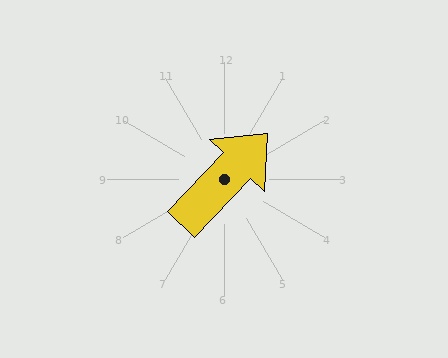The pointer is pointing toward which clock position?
Roughly 1 o'clock.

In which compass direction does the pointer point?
Northeast.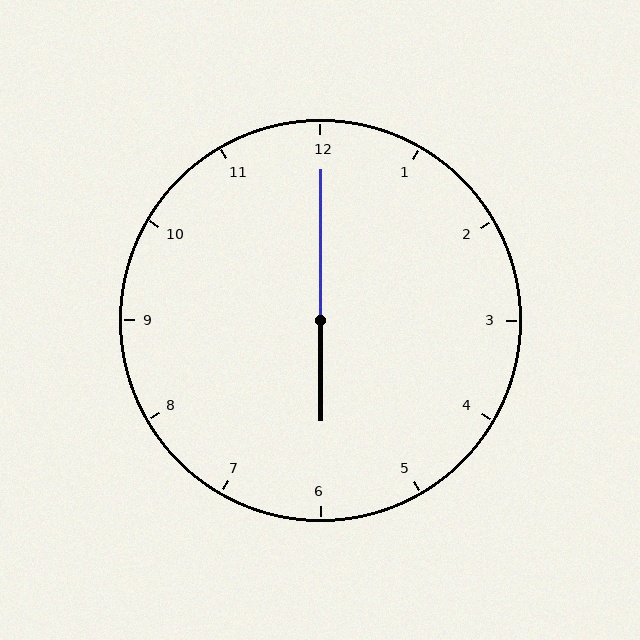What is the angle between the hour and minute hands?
Approximately 180 degrees.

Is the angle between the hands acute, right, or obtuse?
It is obtuse.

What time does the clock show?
6:00.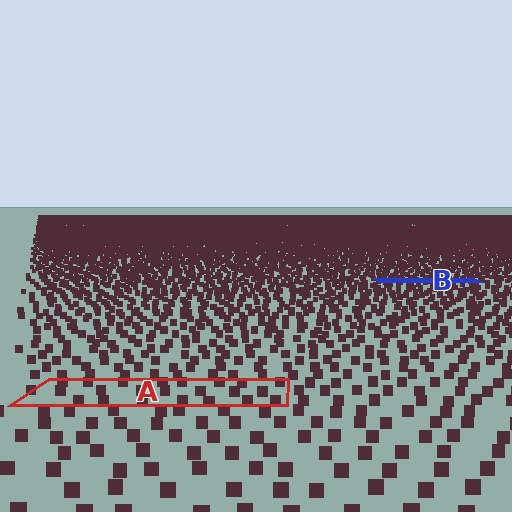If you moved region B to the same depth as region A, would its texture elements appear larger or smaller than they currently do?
They would appear larger. At a closer depth, the same texture elements are projected at a bigger on-screen size.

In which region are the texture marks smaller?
The texture marks are smaller in region B, because it is farther away.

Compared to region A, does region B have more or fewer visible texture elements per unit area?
Region B has more texture elements per unit area — they are packed more densely because it is farther away.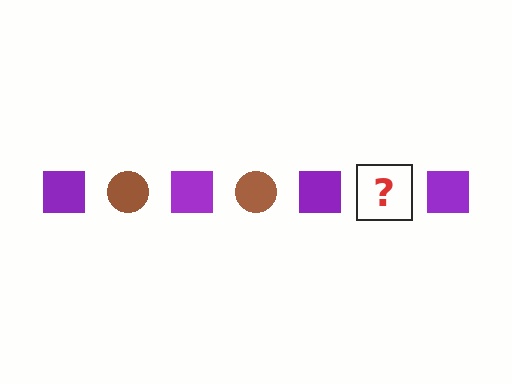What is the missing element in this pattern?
The missing element is a brown circle.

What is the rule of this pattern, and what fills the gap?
The rule is that the pattern alternates between purple square and brown circle. The gap should be filled with a brown circle.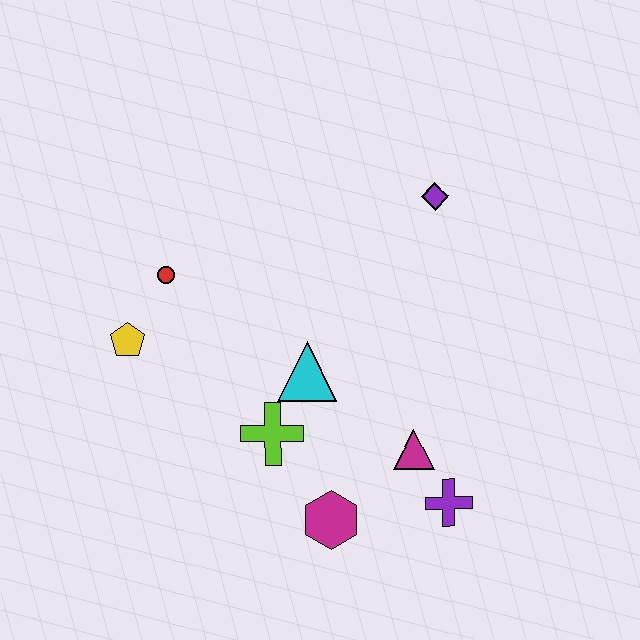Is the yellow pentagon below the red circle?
Yes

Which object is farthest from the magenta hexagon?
The purple diamond is farthest from the magenta hexagon.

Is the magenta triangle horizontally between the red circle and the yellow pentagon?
No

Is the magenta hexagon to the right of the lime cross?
Yes